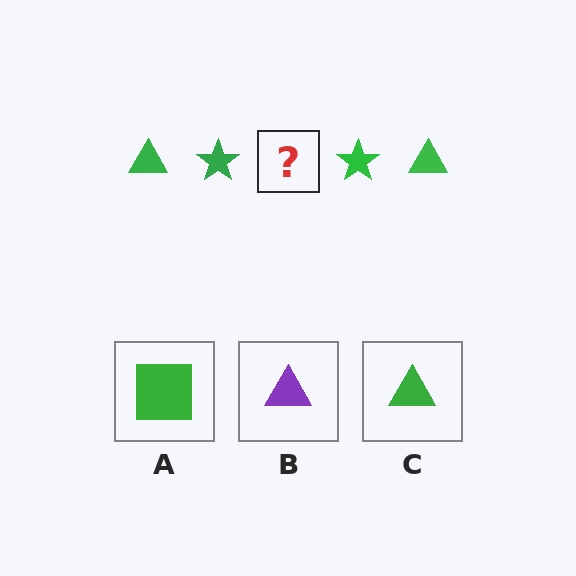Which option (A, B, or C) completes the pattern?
C.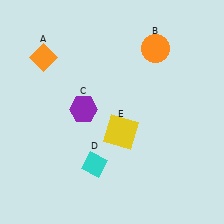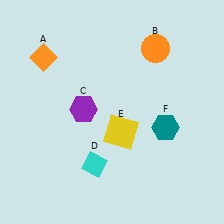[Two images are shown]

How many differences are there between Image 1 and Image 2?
There is 1 difference between the two images.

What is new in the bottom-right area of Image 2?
A teal hexagon (F) was added in the bottom-right area of Image 2.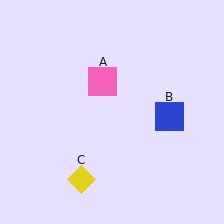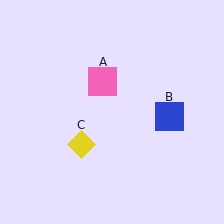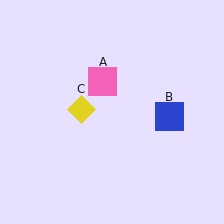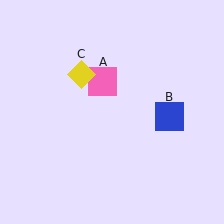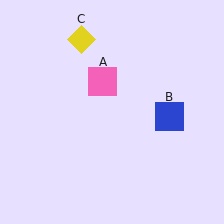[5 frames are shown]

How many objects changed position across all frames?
1 object changed position: yellow diamond (object C).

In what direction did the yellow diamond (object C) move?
The yellow diamond (object C) moved up.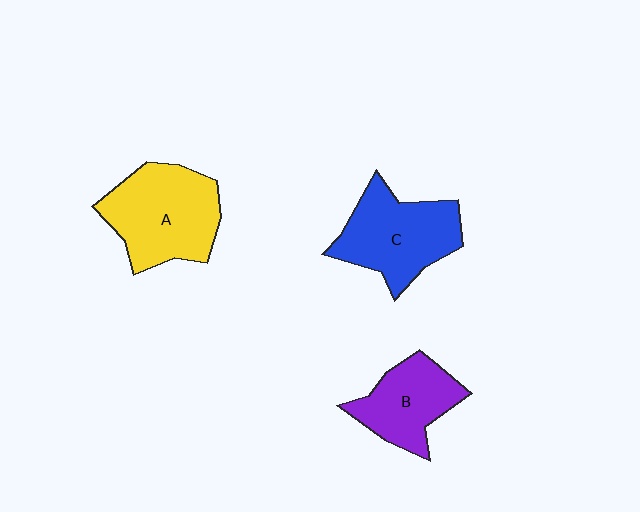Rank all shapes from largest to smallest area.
From largest to smallest: A (yellow), C (blue), B (purple).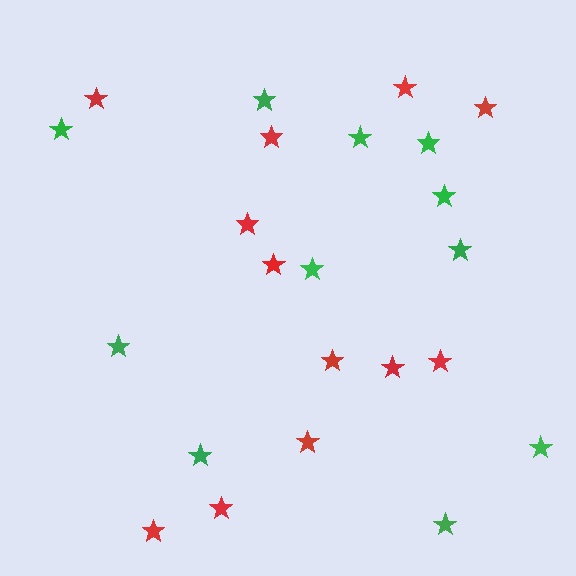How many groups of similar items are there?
There are 2 groups: one group of red stars (12) and one group of green stars (11).